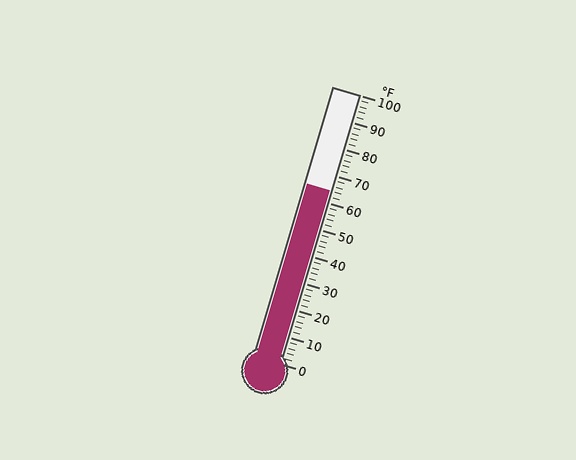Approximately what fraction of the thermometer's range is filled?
The thermometer is filled to approximately 65% of its range.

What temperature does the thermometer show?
The thermometer shows approximately 64°F.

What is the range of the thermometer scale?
The thermometer scale ranges from 0°F to 100°F.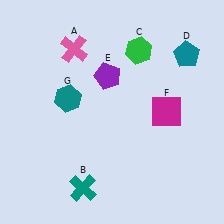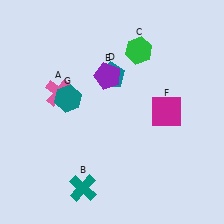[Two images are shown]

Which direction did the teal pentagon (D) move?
The teal pentagon (D) moved left.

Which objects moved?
The objects that moved are: the pink cross (A), the teal pentagon (D).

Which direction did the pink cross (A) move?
The pink cross (A) moved down.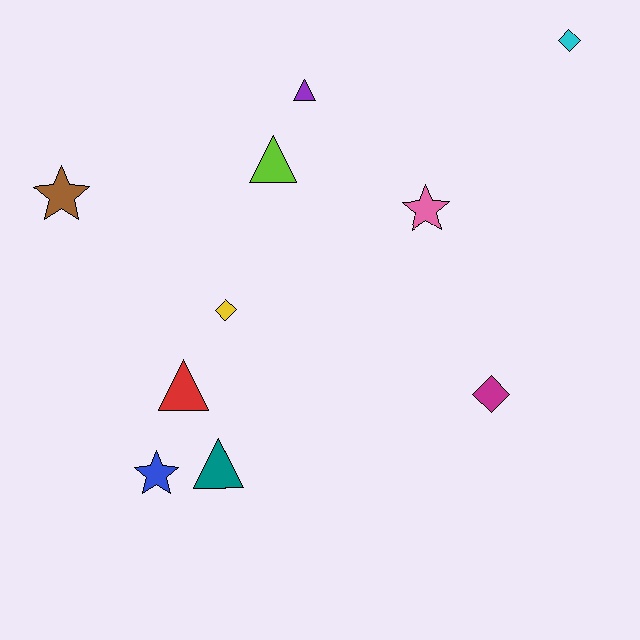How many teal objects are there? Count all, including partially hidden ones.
There is 1 teal object.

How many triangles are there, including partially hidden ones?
There are 4 triangles.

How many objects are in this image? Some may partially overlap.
There are 10 objects.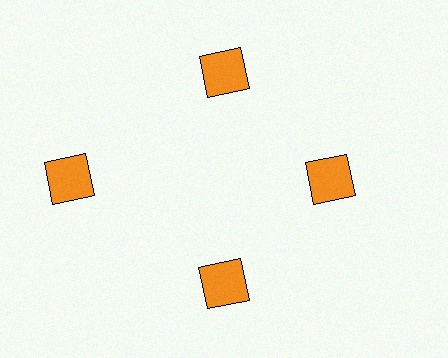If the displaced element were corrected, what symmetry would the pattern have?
It would have 4-fold rotational symmetry — the pattern would map onto itself every 90 degrees.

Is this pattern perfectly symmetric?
No. The 4 orange squares are arranged in a ring, but one element near the 9 o'clock position is pushed outward from the center, breaking the 4-fold rotational symmetry.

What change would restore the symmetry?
The symmetry would be restored by moving it inward, back onto the ring so that all 4 squares sit at equal angles and equal distance from the center.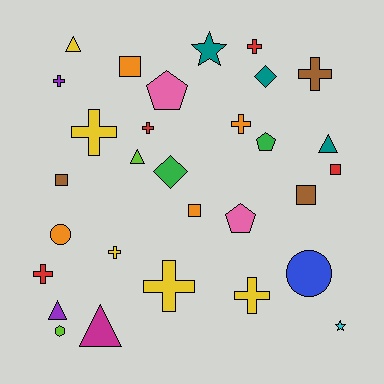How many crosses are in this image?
There are 10 crosses.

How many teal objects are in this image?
There are 3 teal objects.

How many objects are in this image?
There are 30 objects.